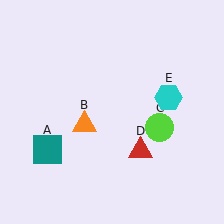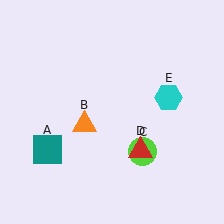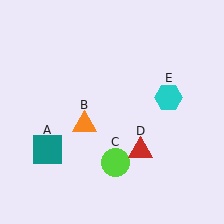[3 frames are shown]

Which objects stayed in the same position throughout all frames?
Teal square (object A) and orange triangle (object B) and red triangle (object D) and cyan hexagon (object E) remained stationary.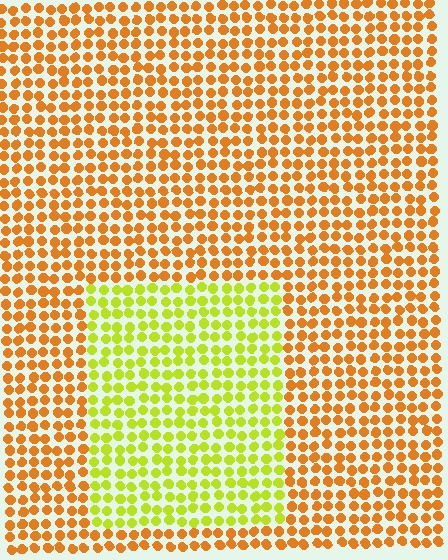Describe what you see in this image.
The image is filled with small orange elements in a uniform arrangement. A rectangle-shaped region is visible where the elements are tinted to a slightly different hue, forming a subtle color boundary.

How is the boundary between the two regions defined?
The boundary is defined purely by a slight shift in hue (about 44 degrees). Spacing, size, and orientation are identical on both sides.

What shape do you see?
I see a rectangle.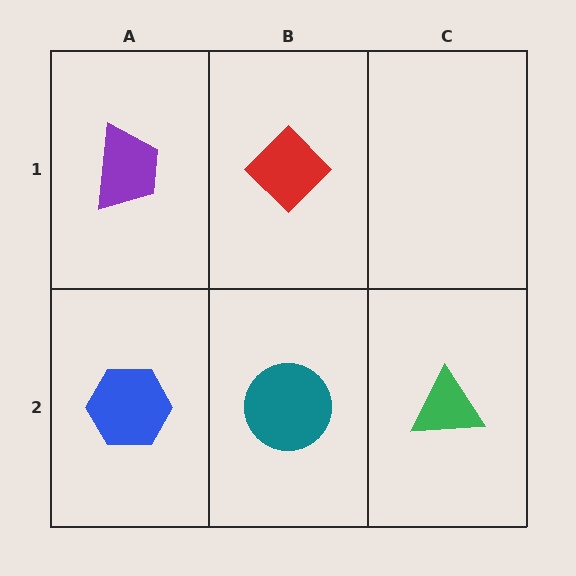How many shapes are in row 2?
3 shapes.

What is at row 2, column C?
A green triangle.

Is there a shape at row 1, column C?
No, that cell is empty.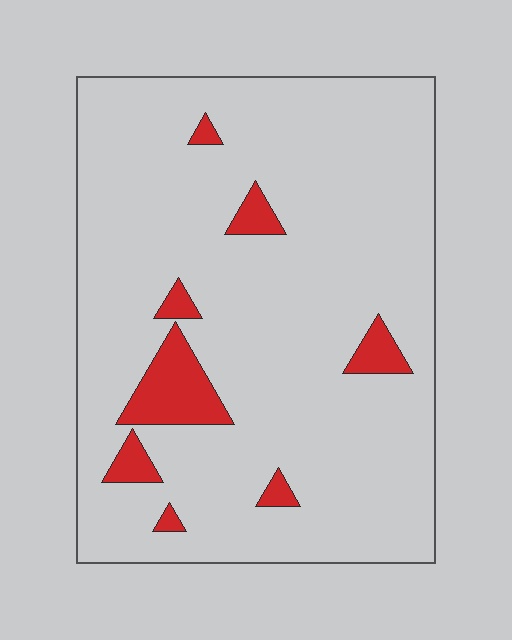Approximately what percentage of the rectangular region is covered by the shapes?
Approximately 10%.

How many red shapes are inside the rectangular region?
8.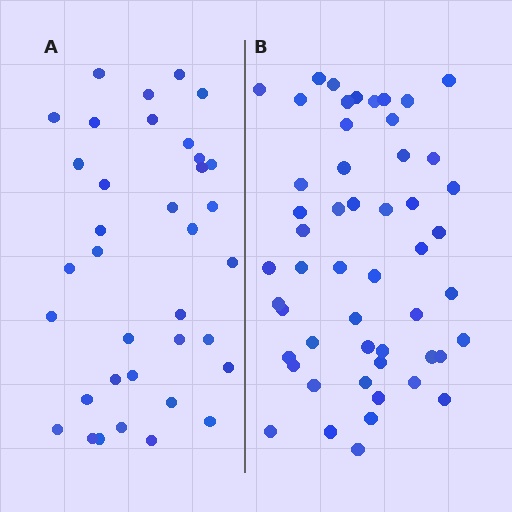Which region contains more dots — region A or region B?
Region B (the right region) has more dots.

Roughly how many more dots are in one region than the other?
Region B has approximately 15 more dots than region A.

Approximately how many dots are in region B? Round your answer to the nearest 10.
About 50 dots. (The exact count is 52, which rounds to 50.)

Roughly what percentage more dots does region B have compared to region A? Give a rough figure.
About 45% more.